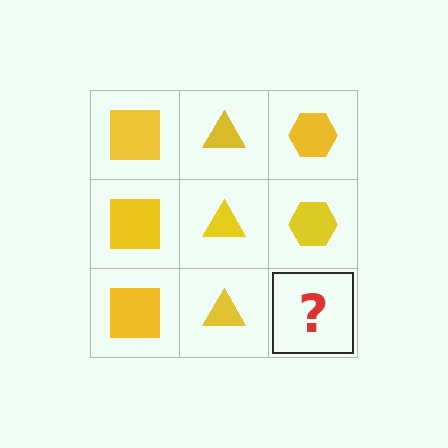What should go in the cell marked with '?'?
The missing cell should contain a yellow hexagon.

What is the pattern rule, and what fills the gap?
The rule is that each column has a consistent shape. The gap should be filled with a yellow hexagon.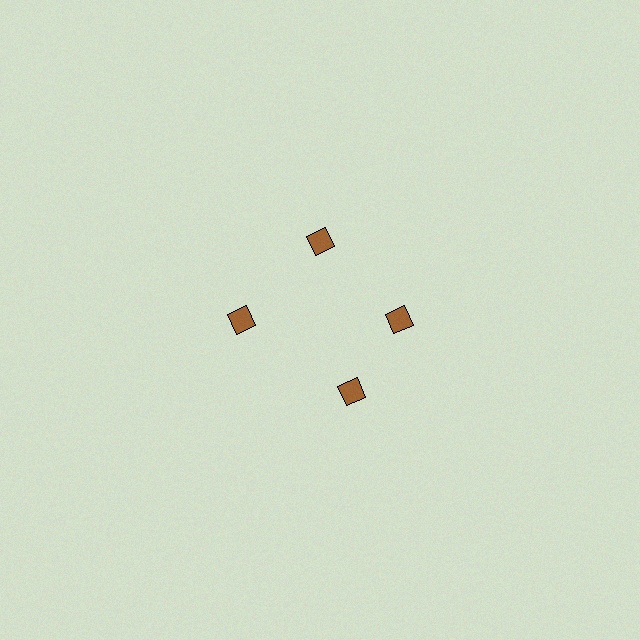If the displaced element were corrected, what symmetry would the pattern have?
It would have 4-fold rotational symmetry — the pattern would map onto itself every 90 degrees.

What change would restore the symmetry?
The symmetry would be restored by rotating it back into even spacing with its neighbors so that all 4 diamonds sit at equal angles and equal distance from the center.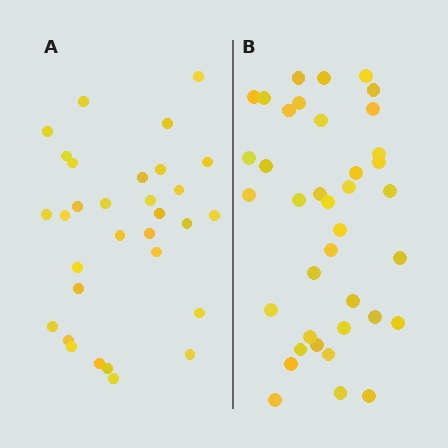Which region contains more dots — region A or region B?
Region B (the right region) has more dots.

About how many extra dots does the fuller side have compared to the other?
Region B has roughly 8 or so more dots than region A.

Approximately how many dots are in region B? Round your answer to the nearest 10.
About 40 dots. (The exact count is 38, which rounds to 40.)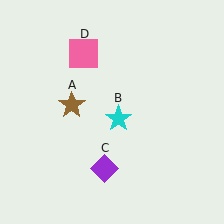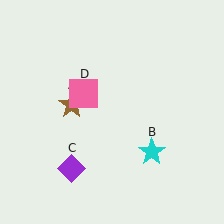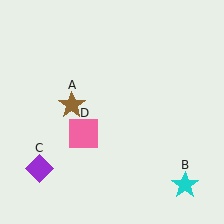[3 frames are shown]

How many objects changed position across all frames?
3 objects changed position: cyan star (object B), purple diamond (object C), pink square (object D).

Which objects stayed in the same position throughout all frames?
Brown star (object A) remained stationary.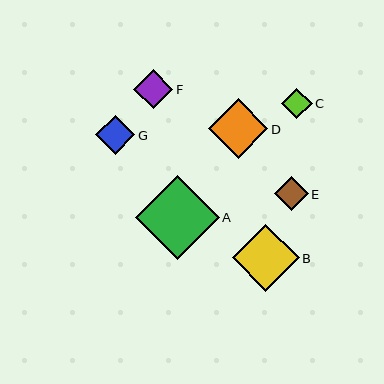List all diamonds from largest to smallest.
From largest to smallest: A, B, D, G, F, E, C.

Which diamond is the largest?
Diamond A is the largest with a size of approximately 84 pixels.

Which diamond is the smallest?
Diamond C is the smallest with a size of approximately 30 pixels.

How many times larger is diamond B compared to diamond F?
Diamond B is approximately 1.7 times the size of diamond F.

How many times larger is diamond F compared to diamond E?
Diamond F is approximately 1.2 times the size of diamond E.